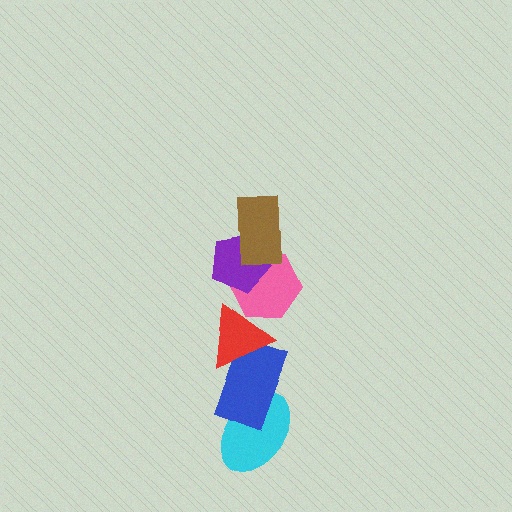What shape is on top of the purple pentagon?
The brown rectangle is on top of the purple pentagon.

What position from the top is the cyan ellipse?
The cyan ellipse is 6th from the top.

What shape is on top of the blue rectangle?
The red triangle is on top of the blue rectangle.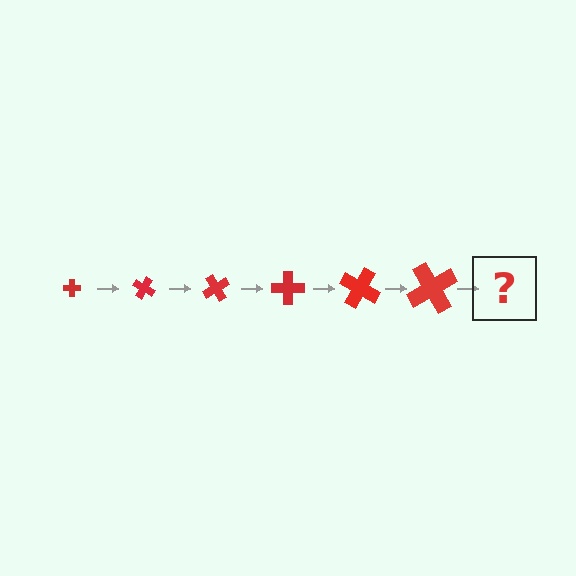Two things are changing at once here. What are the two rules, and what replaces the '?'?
The two rules are that the cross grows larger each step and it rotates 30 degrees each step. The '?' should be a cross, larger than the previous one and rotated 180 degrees from the start.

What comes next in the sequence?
The next element should be a cross, larger than the previous one and rotated 180 degrees from the start.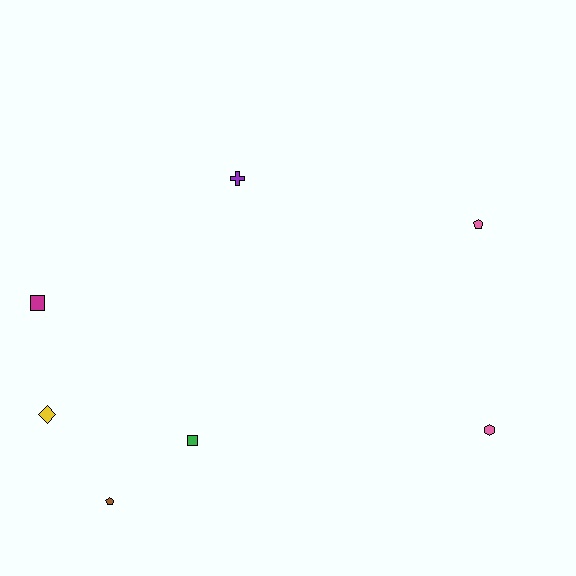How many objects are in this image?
There are 7 objects.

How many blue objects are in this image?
There are no blue objects.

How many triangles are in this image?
There are no triangles.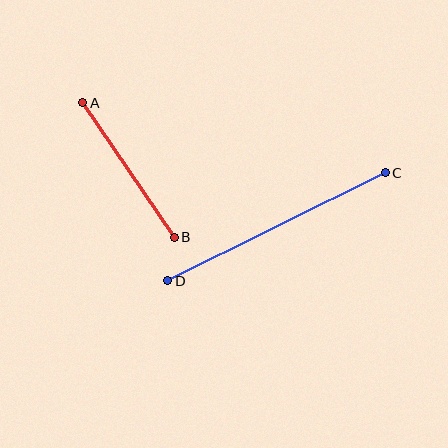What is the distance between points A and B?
The distance is approximately 163 pixels.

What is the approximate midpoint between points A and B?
The midpoint is at approximately (129, 170) pixels.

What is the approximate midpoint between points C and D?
The midpoint is at approximately (276, 227) pixels.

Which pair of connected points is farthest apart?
Points C and D are farthest apart.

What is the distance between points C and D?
The distance is approximately 243 pixels.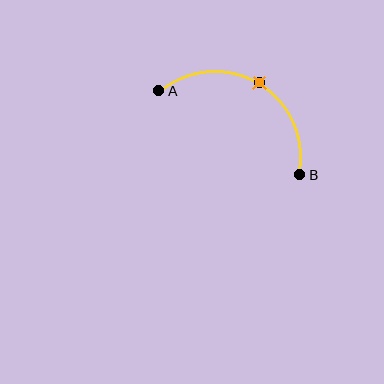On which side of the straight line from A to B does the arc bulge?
The arc bulges above the straight line connecting A and B.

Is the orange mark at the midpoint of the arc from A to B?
Yes. The orange mark lies on the arc at equal arc-length from both A and B — it is the arc midpoint.